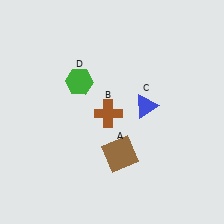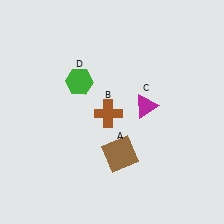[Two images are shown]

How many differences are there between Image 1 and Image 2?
There is 1 difference between the two images.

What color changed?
The triangle (C) changed from blue in Image 1 to magenta in Image 2.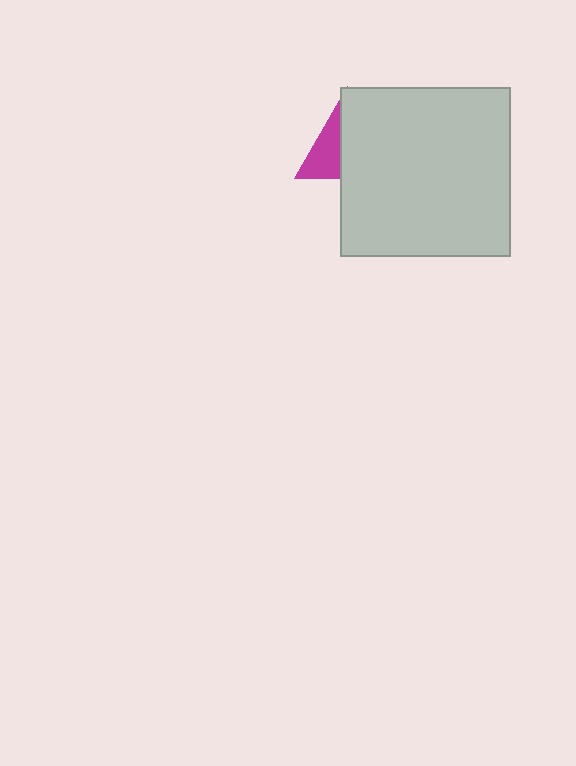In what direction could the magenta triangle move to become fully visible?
The magenta triangle could move left. That would shift it out from behind the light gray square entirely.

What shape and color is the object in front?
The object in front is a light gray square.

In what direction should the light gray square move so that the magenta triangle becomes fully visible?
The light gray square should move right. That is the shortest direction to clear the overlap and leave the magenta triangle fully visible.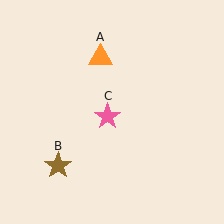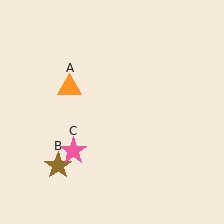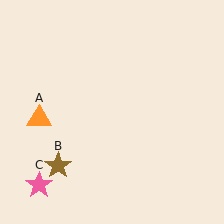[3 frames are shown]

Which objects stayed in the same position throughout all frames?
Brown star (object B) remained stationary.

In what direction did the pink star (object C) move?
The pink star (object C) moved down and to the left.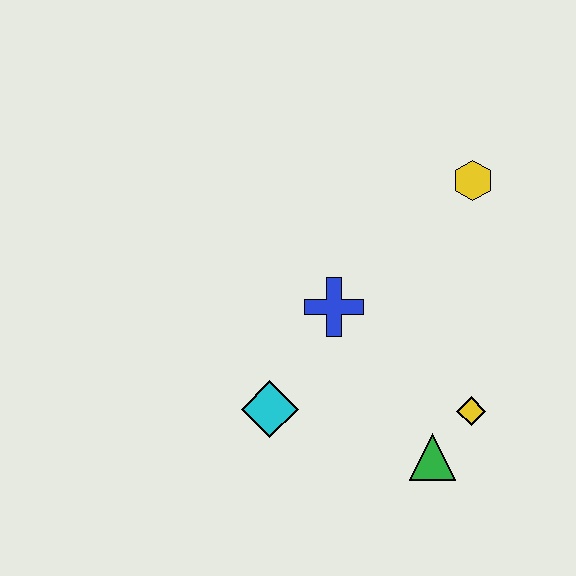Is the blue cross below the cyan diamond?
No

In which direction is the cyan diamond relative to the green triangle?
The cyan diamond is to the left of the green triangle.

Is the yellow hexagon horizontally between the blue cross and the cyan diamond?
No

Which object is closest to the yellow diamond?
The green triangle is closest to the yellow diamond.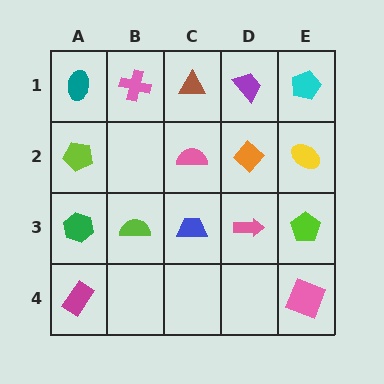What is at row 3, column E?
A lime pentagon.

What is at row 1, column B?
A pink cross.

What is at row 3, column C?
A blue trapezoid.